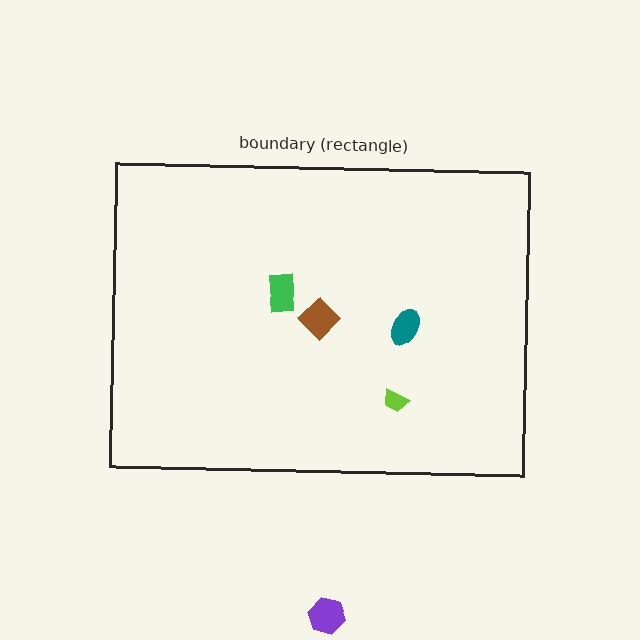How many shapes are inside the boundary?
4 inside, 1 outside.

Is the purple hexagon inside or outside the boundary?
Outside.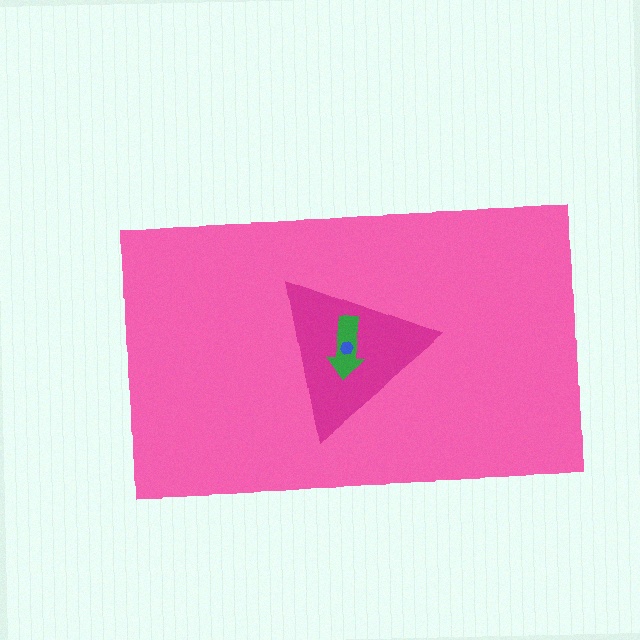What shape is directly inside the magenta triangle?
The green arrow.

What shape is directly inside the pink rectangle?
The magenta triangle.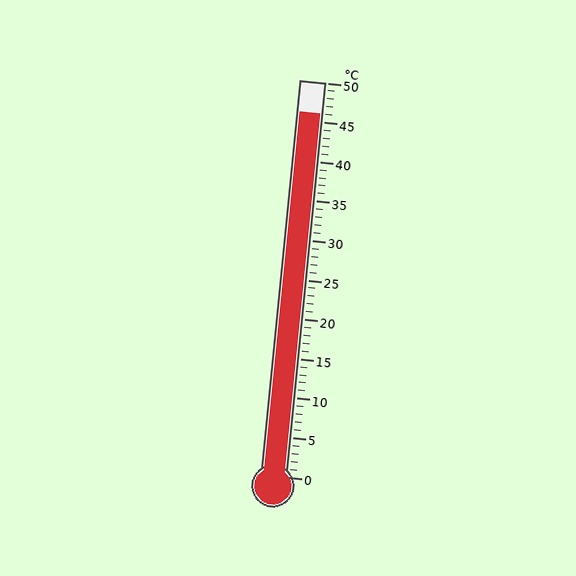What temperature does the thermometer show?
The thermometer shows approximately 46°C.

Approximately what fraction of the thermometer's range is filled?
The thermometer is filled to approximately 90% of its range.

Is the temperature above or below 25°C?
The temperature is above 25°C.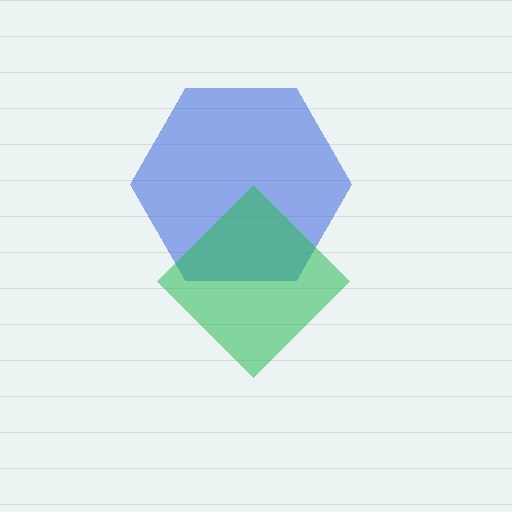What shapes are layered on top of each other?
The layered shapes are: a blue hexagon, a green diamond.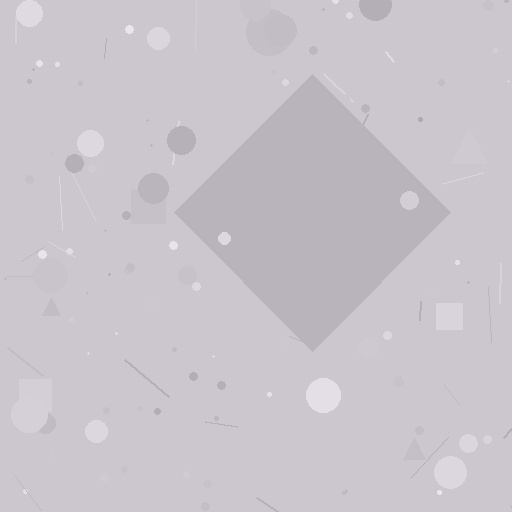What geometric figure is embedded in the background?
A diamond is embedded in the background.